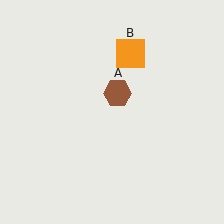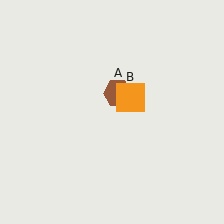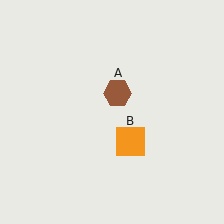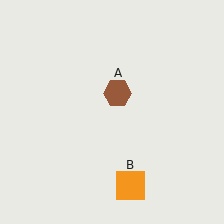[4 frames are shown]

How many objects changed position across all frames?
1 object changed position: orange square (object B).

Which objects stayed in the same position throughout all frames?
Brown hexagon (object A) remained stationary.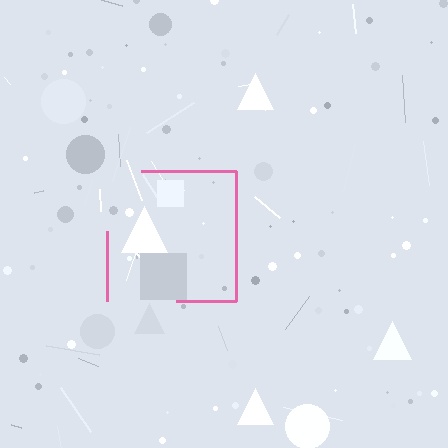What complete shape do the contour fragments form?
The contour fragments form a square.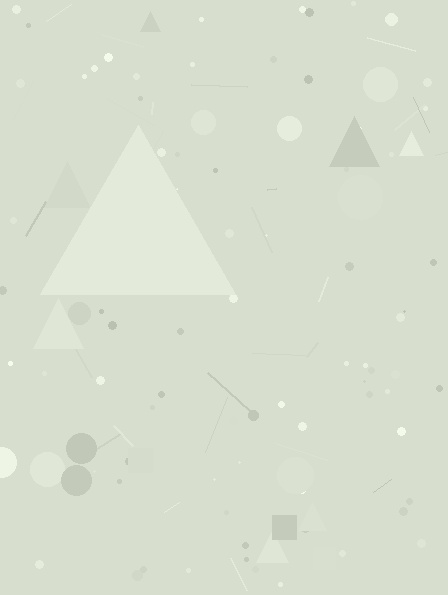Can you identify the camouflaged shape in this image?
The camouflaged shape is a triangle.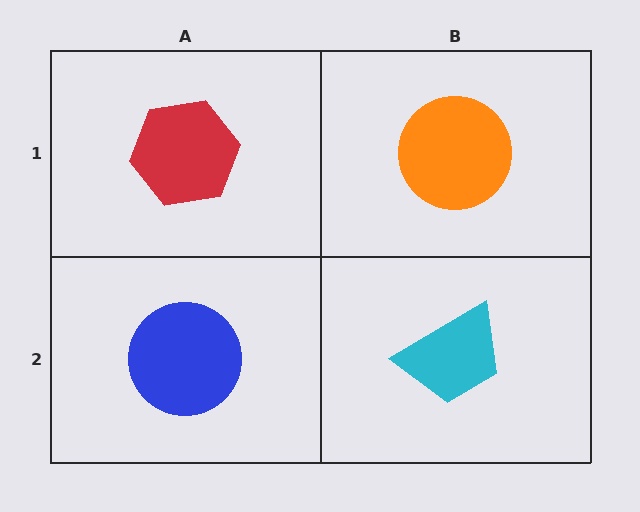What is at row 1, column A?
A red hexagon.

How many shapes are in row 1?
2 shapes.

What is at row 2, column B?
A cyan trapezoid.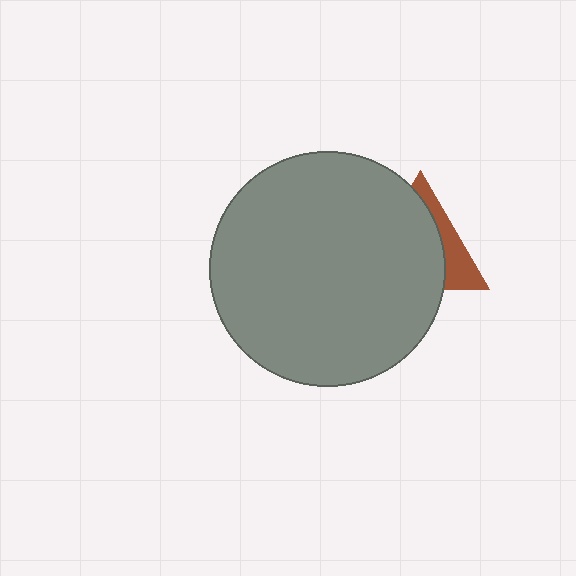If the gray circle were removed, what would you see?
You would see the complete brown triangle.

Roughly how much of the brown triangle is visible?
A small part of it is visible (roughly 30%).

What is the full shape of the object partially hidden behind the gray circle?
The partially hidden object is a brown triangle.